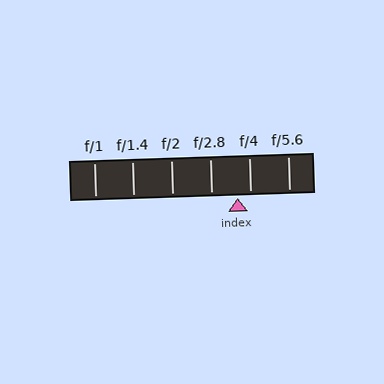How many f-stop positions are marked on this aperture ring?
There are 6 f-stop positions marked.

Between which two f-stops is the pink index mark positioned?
The index mark is between f/2.8 and f/4.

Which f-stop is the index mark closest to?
The index mark is closest to f/4.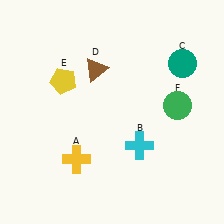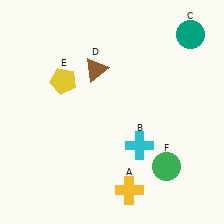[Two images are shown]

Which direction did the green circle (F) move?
The green circle (F) moved down.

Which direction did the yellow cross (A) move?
The yellow cross (A) moved right.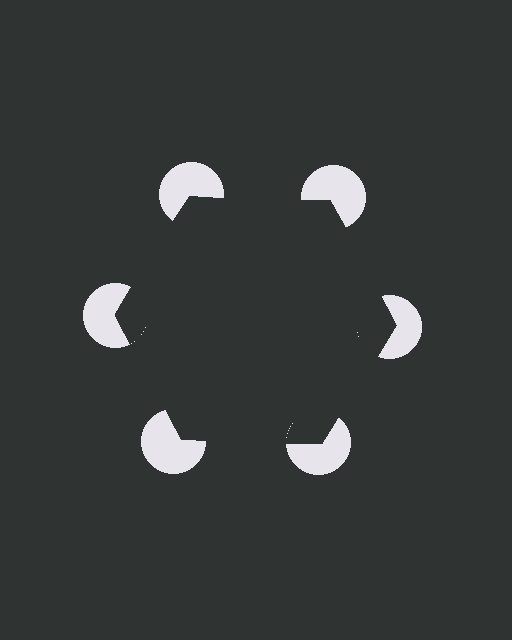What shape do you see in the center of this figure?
An illusory hexagon — its edges are inferred from the aligned wedge cuts in the pac-man discs, not physically drawn.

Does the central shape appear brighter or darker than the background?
It typically appears slightly darker than the background, even though no actual brightness change is drawn.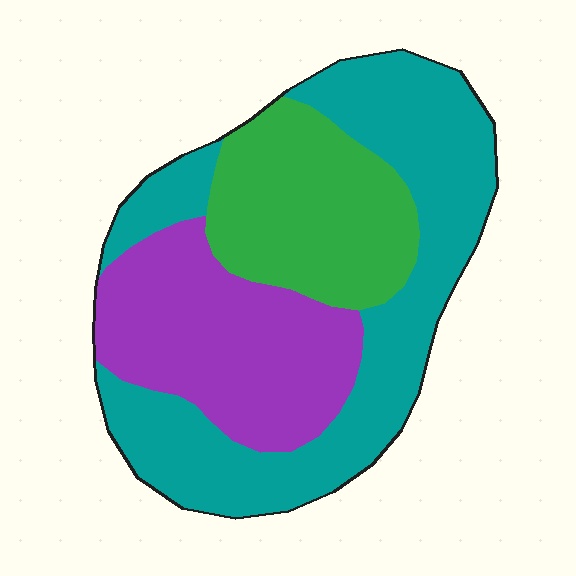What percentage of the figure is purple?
Purple covers 29% of the figure.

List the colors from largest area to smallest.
From largest to smallest: teal, purple, green.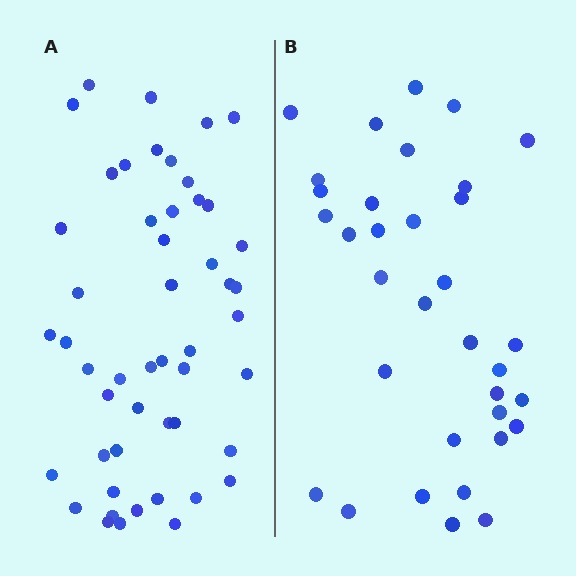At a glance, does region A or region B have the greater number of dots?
Region A (the left region) has more dots.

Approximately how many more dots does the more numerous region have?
Region A has approximately 15 more dots than region B.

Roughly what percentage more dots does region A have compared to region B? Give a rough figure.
About 45% more.